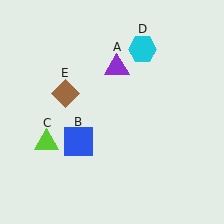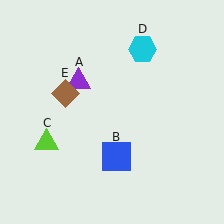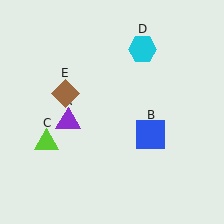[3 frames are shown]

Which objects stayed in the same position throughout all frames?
Lime triangle (object C) and cyan hexagon (object D) and brown diamond (object E) remained stationary.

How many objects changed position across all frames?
2 objects changed position: purple triangle (object A), blue square (object B).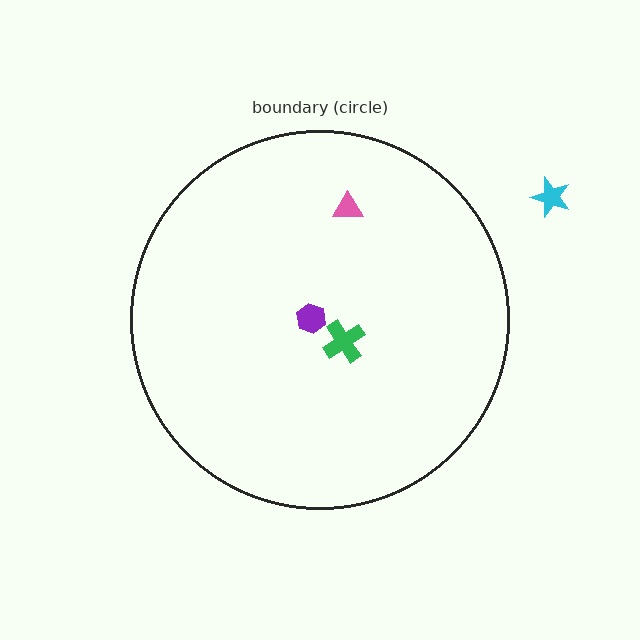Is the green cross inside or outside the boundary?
Inside.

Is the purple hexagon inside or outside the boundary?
Inside.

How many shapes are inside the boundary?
3 inside, 1 outside.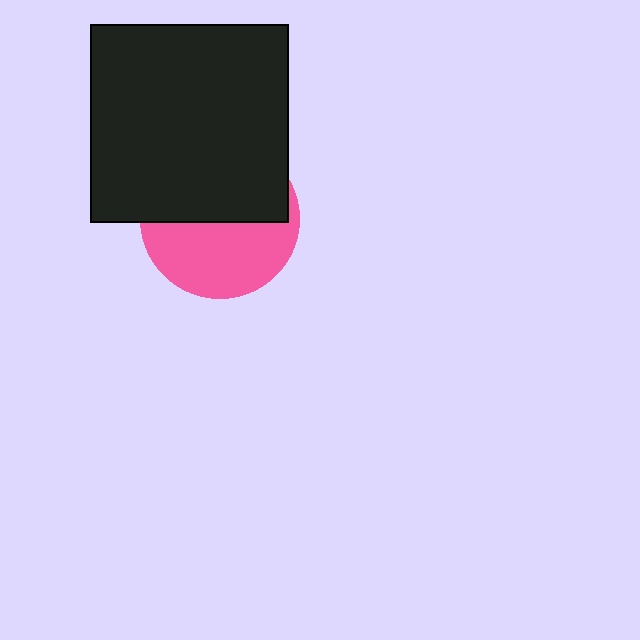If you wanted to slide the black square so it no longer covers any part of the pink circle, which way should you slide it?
Slide it up — that is the most direct way to separate the two shapes.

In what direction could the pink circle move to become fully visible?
The pink circle could move down. That would shift it out from behind the black square entirely.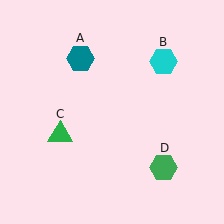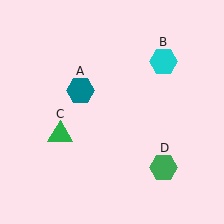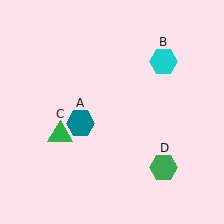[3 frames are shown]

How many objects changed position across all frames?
1 object changed position: teal hexagon (object A).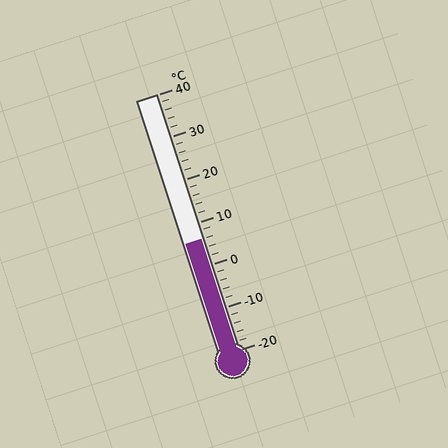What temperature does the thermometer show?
The thermometer shows approximately 6°C.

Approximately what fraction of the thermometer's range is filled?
The thermometer is filled to approximately 45% of its range.